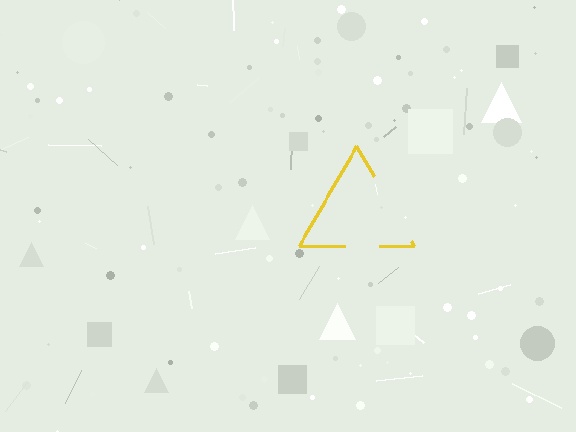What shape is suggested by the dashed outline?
The dashed outline suggests a triangle.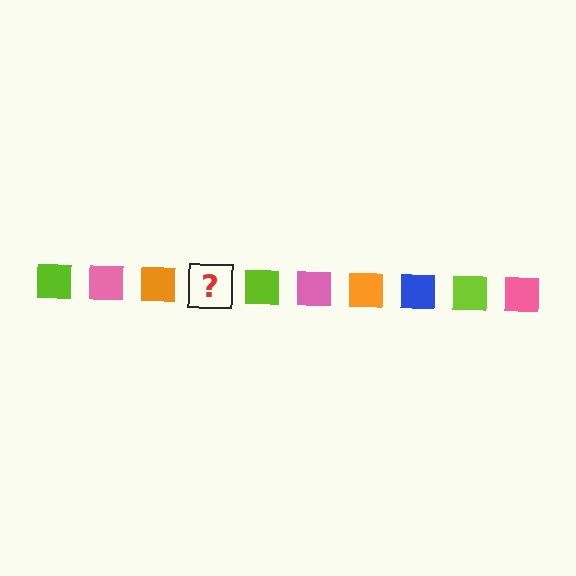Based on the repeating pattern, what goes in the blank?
The blank should be a blue square.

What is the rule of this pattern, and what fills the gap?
The rule is that the pattern cycles through lime, pink, orange, blue squares. The gap should be filled with a blue square.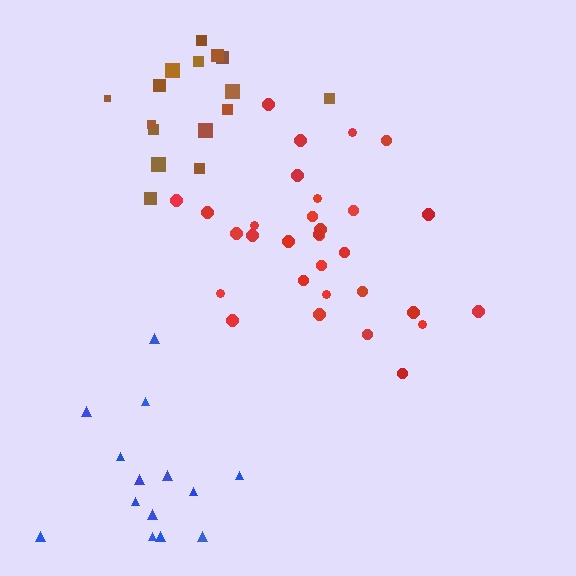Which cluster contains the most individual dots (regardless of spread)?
Red (31).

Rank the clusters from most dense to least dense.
red, brown, blue.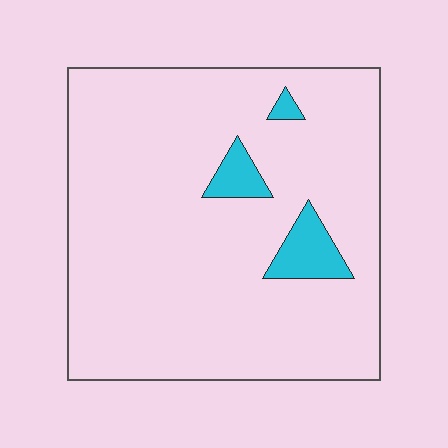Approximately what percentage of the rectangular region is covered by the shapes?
Approximately 5%.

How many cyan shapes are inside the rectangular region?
3.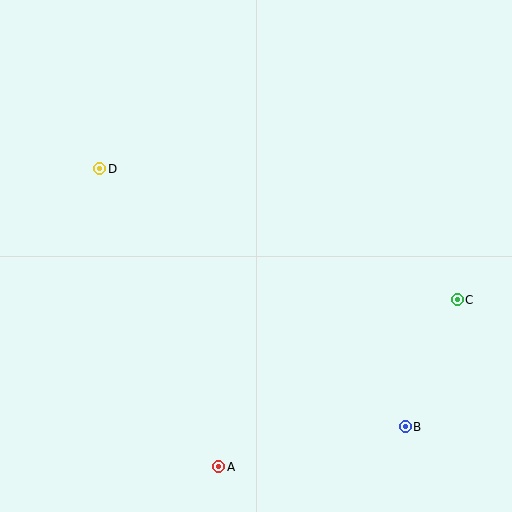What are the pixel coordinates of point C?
Point C is at (457, 300).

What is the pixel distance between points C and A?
The distance between C and A is 291 pixels.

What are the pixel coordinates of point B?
Point B is at (405, 427).